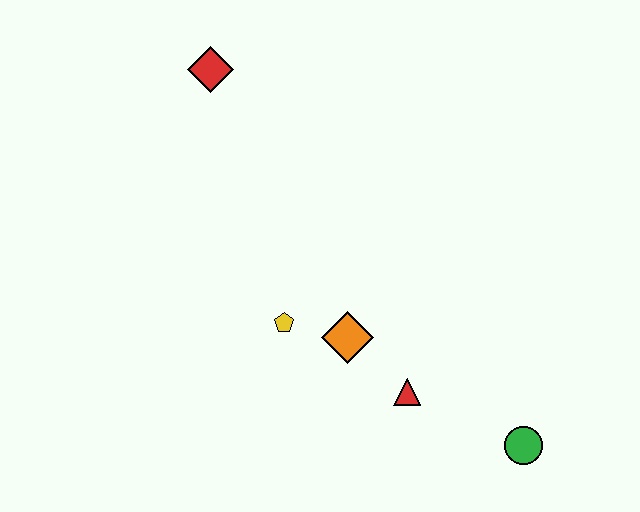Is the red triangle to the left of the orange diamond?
No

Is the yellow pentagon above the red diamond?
No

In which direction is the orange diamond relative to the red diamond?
The orange diamond is below the red diamond.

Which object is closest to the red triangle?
The orange diamond is closest to the red triangle.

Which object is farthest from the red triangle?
The red diamond is farthest from the red triangle.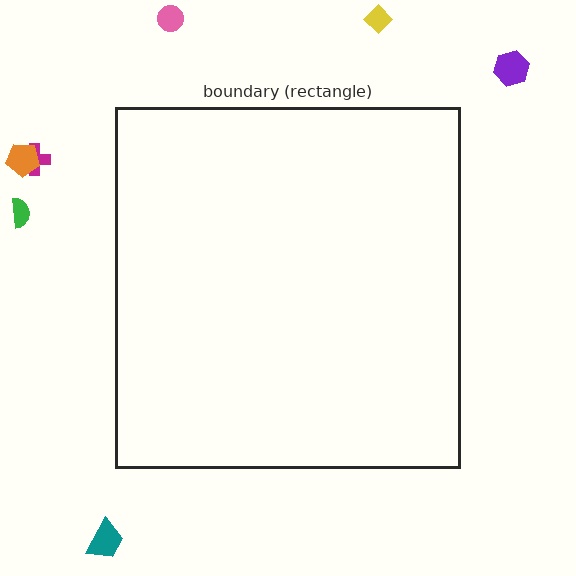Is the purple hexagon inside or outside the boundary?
Outside.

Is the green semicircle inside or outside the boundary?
Outside.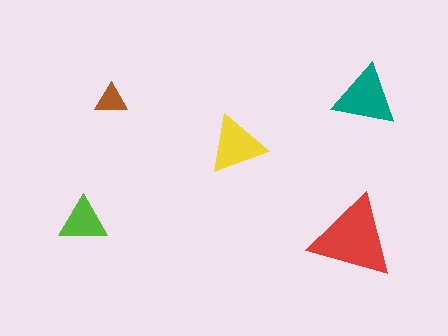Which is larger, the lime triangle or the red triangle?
The red one.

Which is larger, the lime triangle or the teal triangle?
The teal one.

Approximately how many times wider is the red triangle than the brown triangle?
About 2.5 times wider.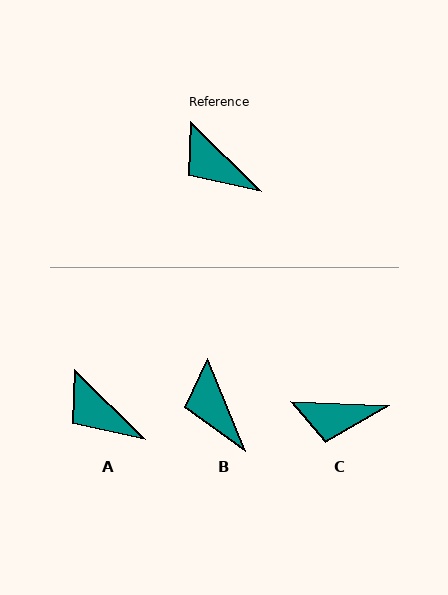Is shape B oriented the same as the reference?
No, it is off by about 23 degrees.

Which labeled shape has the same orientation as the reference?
A.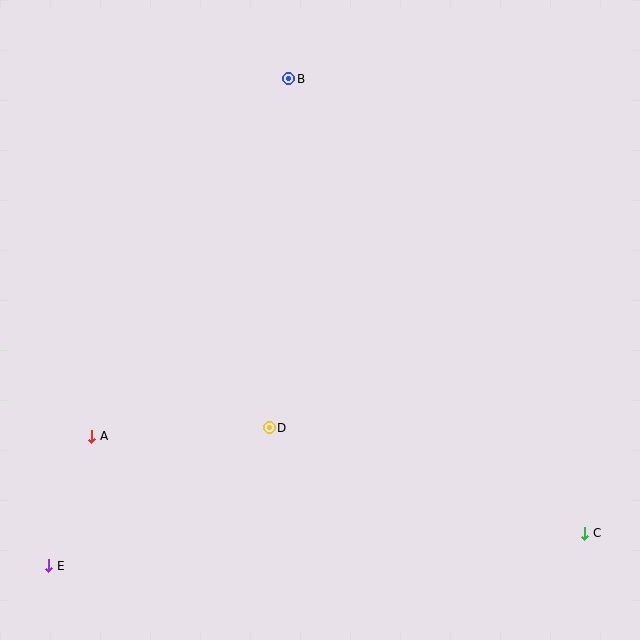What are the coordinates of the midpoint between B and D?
The midpoint between B and D is at (279, 253).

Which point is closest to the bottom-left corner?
Point E is closest to the bottom-left corner.